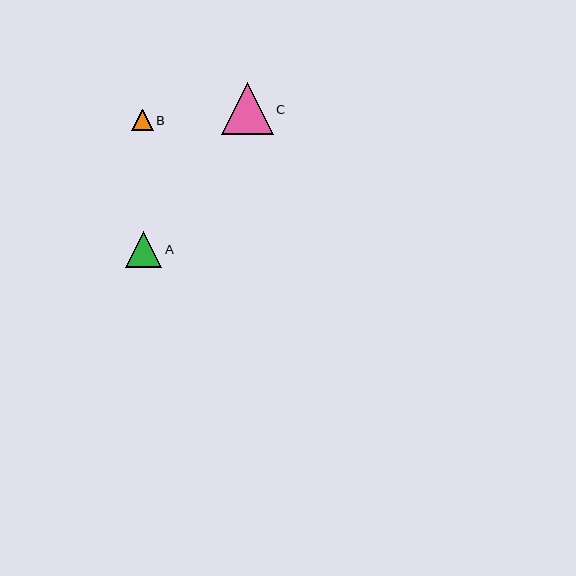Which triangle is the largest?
Triangle C is the largest with a size of approximately 52 pixels.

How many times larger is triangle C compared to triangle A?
Triangle C is approximately 1.4 times the size of triangle A.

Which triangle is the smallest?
Triangle B is the smallest with a size of approximately 21 pixels.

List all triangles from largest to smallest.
From largest to smallest: C, A, B.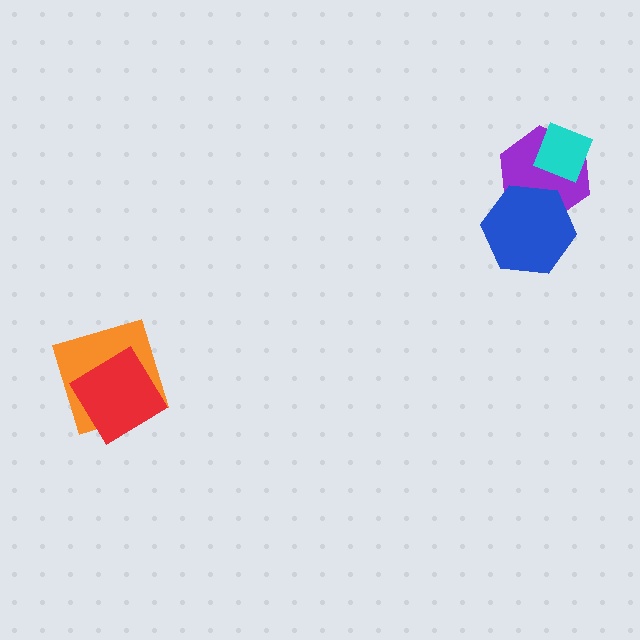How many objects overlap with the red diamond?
1 object overlaps with the red diamond.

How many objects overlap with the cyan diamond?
1 object overlaps with the cyan diamond.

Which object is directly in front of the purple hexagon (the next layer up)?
The cyan diamond is directly in front of the purple hexagon.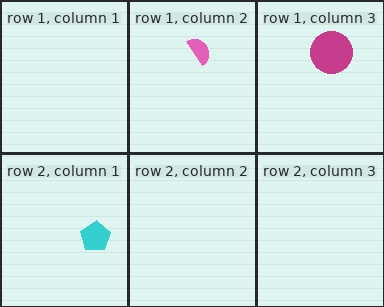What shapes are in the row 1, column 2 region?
The pink semicircle.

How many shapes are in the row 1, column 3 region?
1.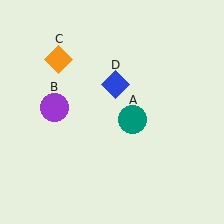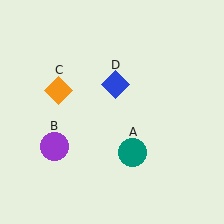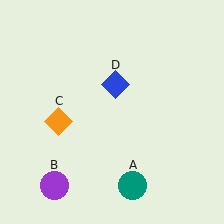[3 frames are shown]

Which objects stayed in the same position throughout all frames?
Blue diamond (object D) remained stationary.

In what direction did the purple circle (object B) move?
The purple circle (object B) moved down.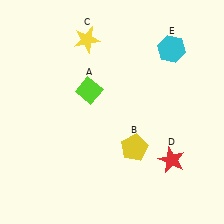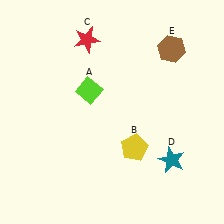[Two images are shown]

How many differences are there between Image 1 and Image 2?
There are 3 differences between the two images.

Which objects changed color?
C changed from yellow to red. D changed from red to teal. E changed from cyan to brown.